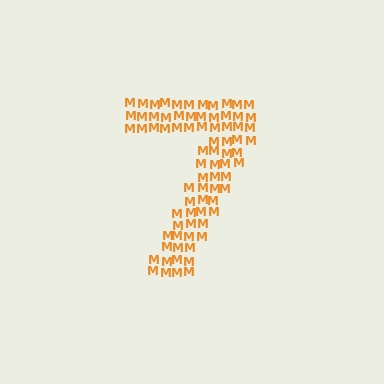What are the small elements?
The small elements are letter M's.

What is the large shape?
The large shape is the digit 7.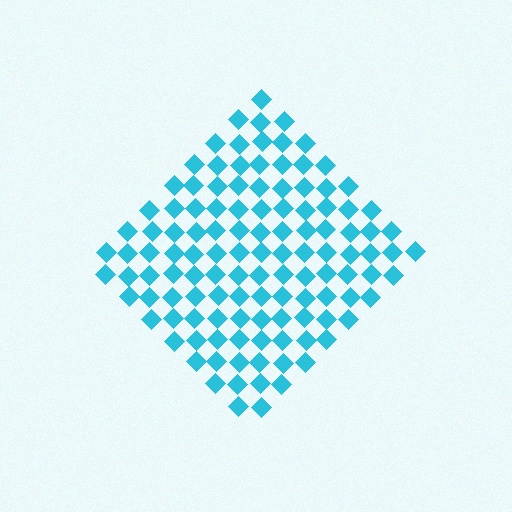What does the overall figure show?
The overall figure shows a diamond.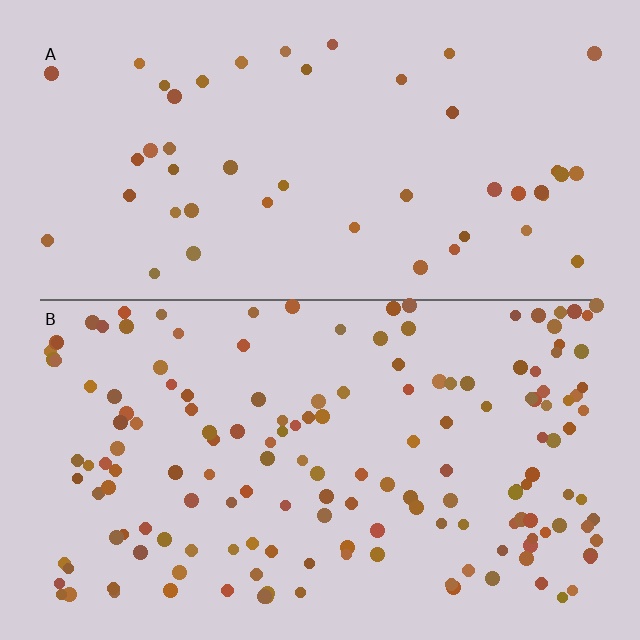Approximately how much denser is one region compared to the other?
Approximately 3.4× — region B over region A.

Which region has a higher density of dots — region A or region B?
B (the bottom).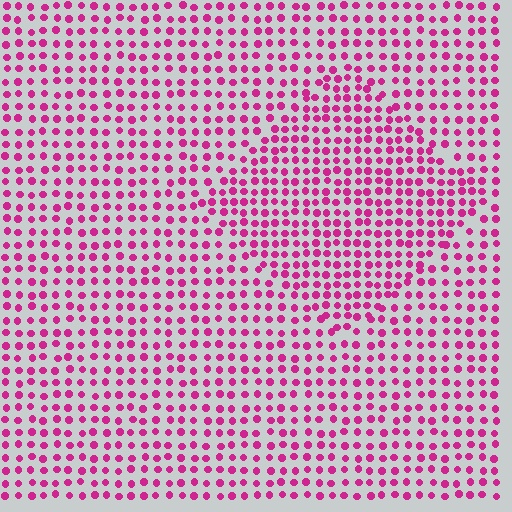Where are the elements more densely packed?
The elements are more densely packed inside the diamond boundary.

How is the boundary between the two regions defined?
The boundary is defined by a change in element density (approximately 1.5x ratio). All elements are the same color, size, and shape.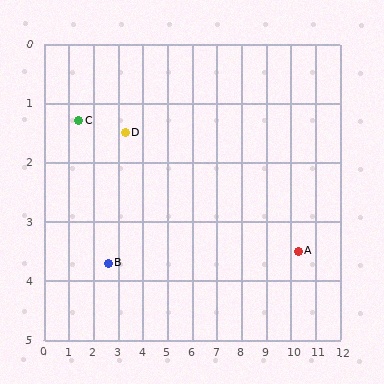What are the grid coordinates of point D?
Point D is at approximately (3.3, 1.5).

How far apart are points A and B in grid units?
Points A and B are about 7.7 grid units apart.